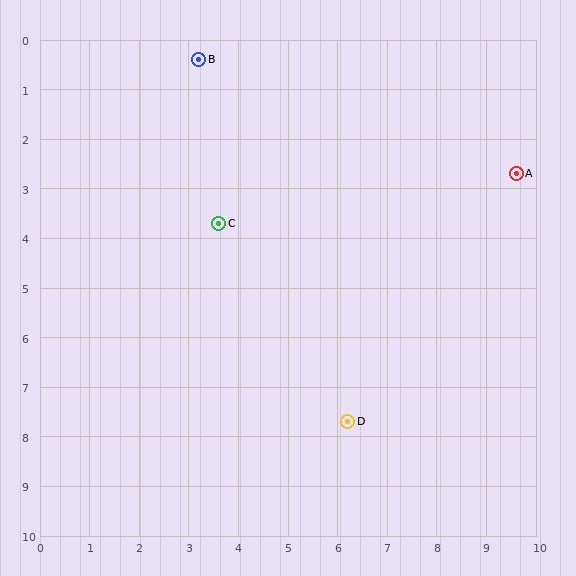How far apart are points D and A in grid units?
Points D and A are about 6.0 grid units apart.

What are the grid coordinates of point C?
Point C is at approximately (3.6, 3.7).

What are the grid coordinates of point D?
Point D is at approximately (6.2, 7.7).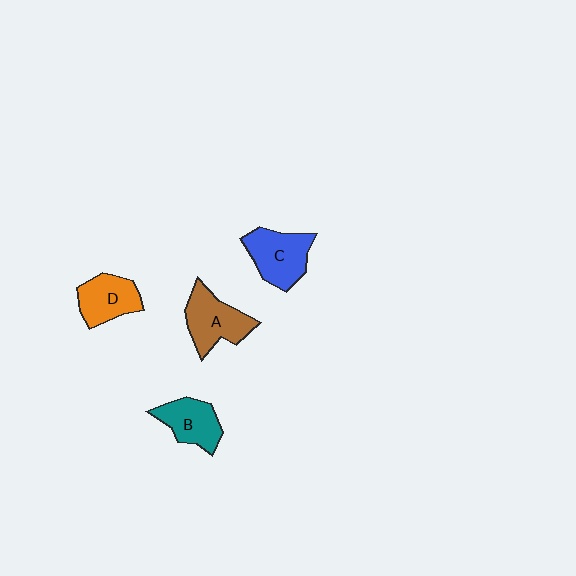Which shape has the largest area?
Shape C (blue).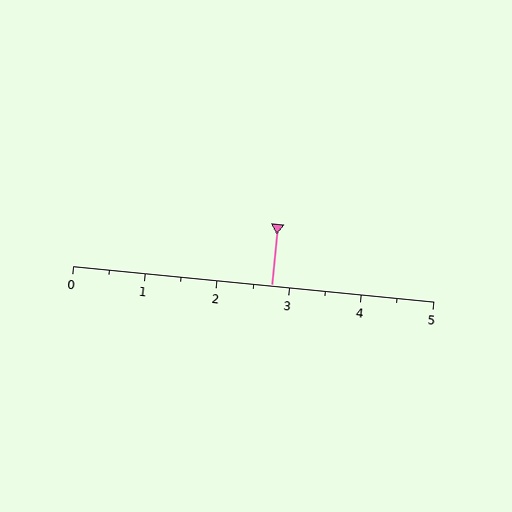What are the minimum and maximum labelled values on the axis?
The axis runs from 0 to 5.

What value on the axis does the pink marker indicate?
The marker indicates approximately 2.8.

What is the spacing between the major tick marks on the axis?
The major ticks are spaced 1 apart.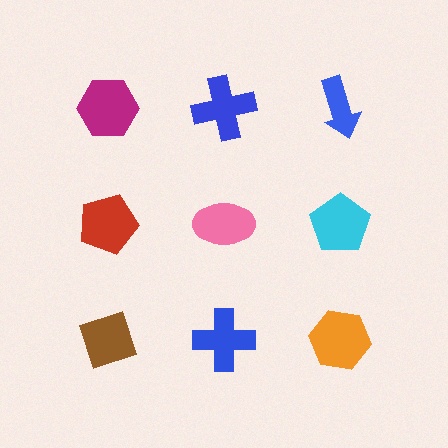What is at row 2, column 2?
A pink ellipse.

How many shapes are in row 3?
3 shapes.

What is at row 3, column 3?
An orange hexagon.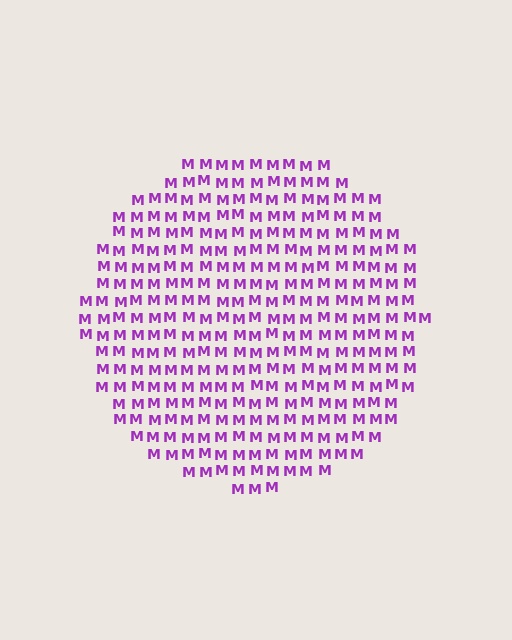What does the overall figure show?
The overall figure shows a circle.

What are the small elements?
The small elements are letter M's.